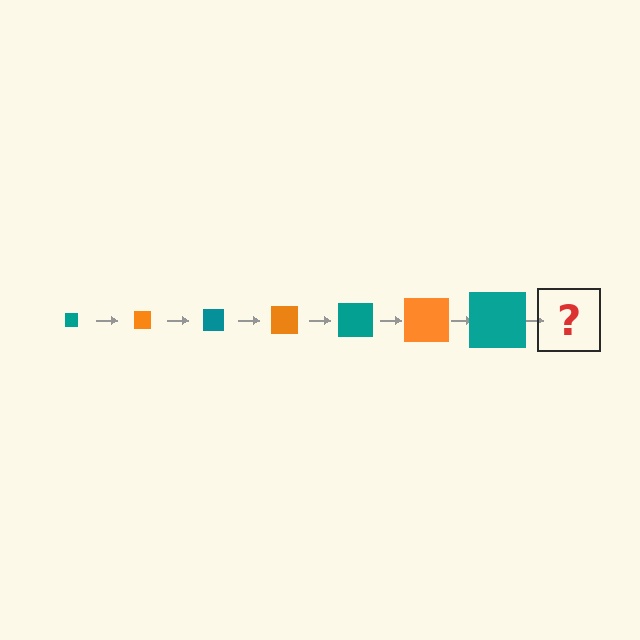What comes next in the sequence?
The next element should be an orange square, larger than the previous one.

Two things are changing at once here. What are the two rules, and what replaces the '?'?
The two rules are that the square grows larger each step and the color cycles through teal and orange. The '?' should be an orange square, larger than the previous one.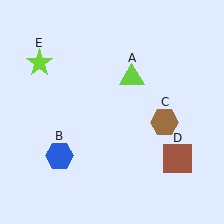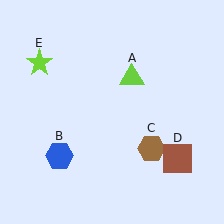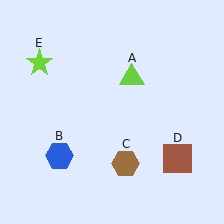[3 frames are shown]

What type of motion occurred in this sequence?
The brown hexagon (object C) rotated clockwise around the center of the scene.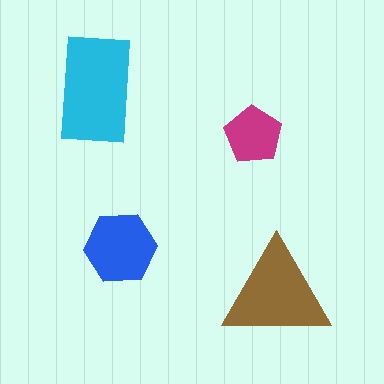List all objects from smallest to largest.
The magenta pentagon, the blue hexagon, the brown triangle, the cyan rectangle.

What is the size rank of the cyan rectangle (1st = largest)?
1st.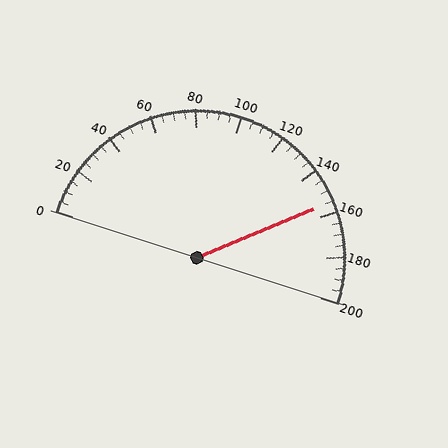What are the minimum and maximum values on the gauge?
The gauge ranges from 0 to 200.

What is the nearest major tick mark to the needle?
The nearest major tick mark is 160.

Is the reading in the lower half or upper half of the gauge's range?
The reading is in the upper half of the range (0 to 200).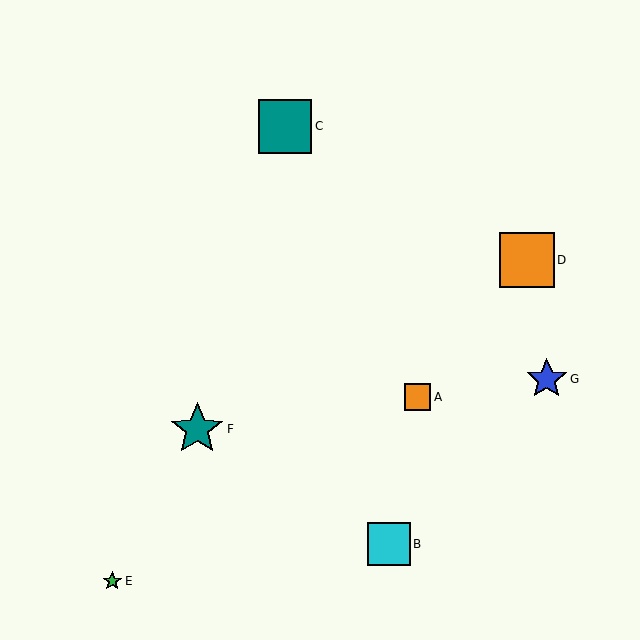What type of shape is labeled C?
Shape C is a teal square.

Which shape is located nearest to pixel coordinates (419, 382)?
The orange square (labeled A) at (417, 397) is nearest to that location.